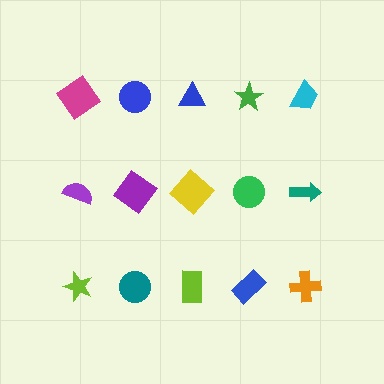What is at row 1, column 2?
A blue circle.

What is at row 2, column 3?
A yellow diamond.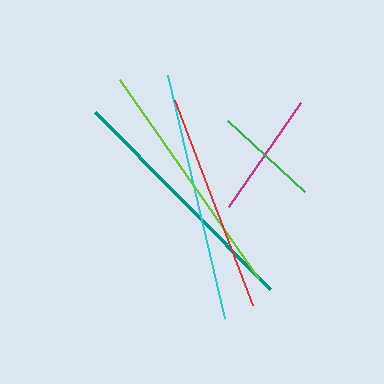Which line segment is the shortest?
The green line is the shortest at approximately 104 pixels.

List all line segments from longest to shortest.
From longest to shortest: cyan, teal, lime, red, magenta, green.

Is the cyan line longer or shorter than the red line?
The cyan line is longer than the red line.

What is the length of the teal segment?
The teal segment is approximately 249 pixels long.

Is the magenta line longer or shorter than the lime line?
The lime line is longer than the magenta line.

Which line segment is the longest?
The cyan line is the longest at approximately 249 pixels.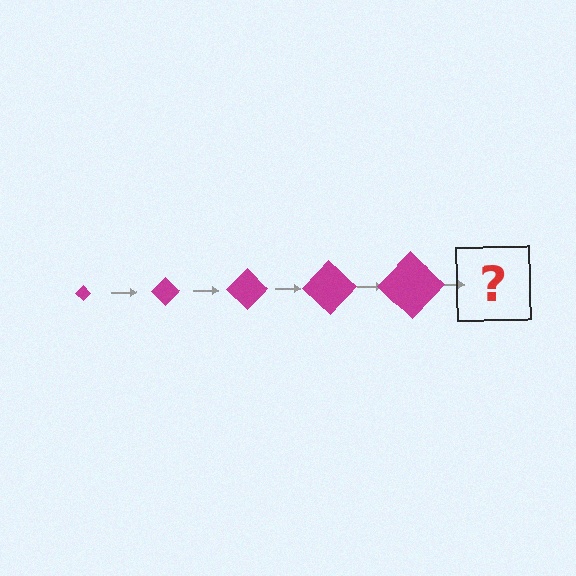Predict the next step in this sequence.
The next step is a magenta diamond, larger than the previous one.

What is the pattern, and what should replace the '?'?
The pattern is that the diamond gets progressively larger each step. The '?' should be a magenta diamond, larger than the previous one.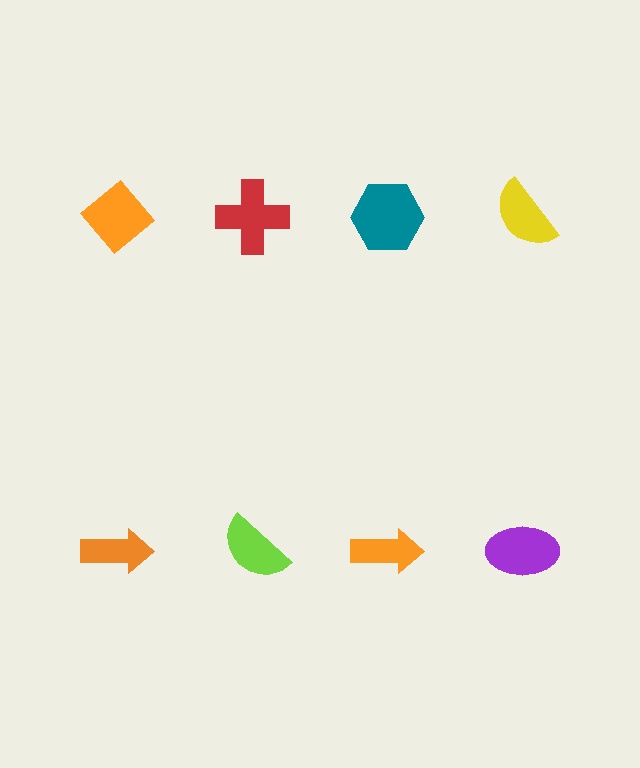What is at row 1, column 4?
A yellow semicircle.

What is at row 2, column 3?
An orange arrow.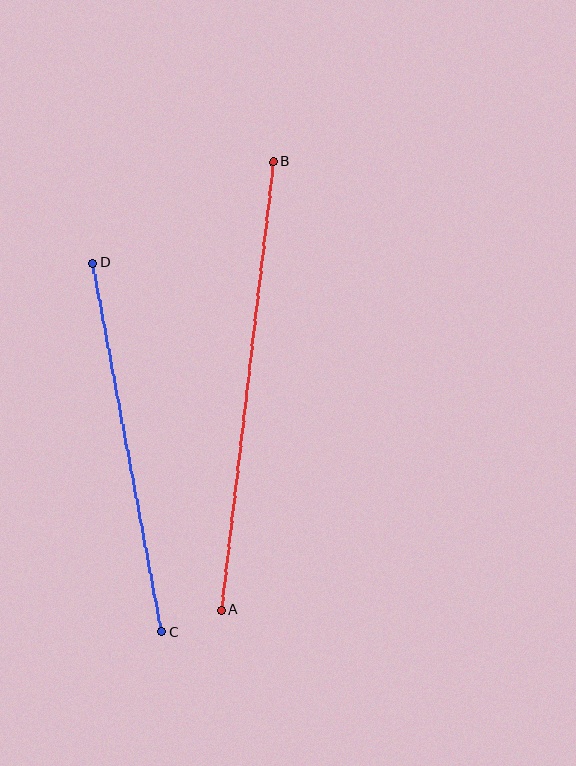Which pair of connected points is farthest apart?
Points A and B are farthest apart.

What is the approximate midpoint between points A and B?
The midpoint is at approximately (247, 386) pixels.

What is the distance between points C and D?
The distance is approximately 375 pixels.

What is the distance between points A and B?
The distance is approximately 451 pixels.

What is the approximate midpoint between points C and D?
The midpoint is at approximately (127, 448) pixels.